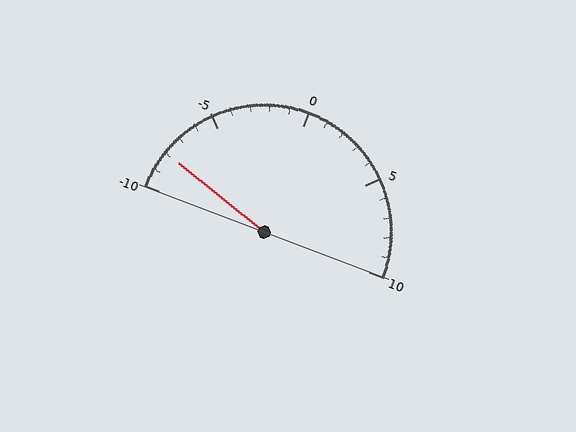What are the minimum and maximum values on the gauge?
The gauge ranges from -10 to 10.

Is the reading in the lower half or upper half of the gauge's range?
The reading is in the lower half of the range (-10 to 10).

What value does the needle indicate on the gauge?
The needle indicates approximately -8.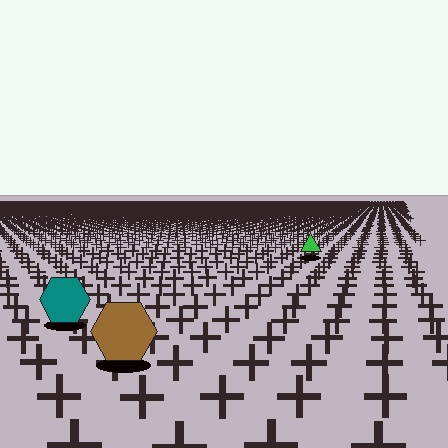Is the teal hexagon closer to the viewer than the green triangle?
Yes. The teal hexagon is closer — you can tell from the texture gradient: the ground texture is coarser near it.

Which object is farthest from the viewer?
The green triangle is farthest from the viewer. It appears smaller and the ground texture around it is denser.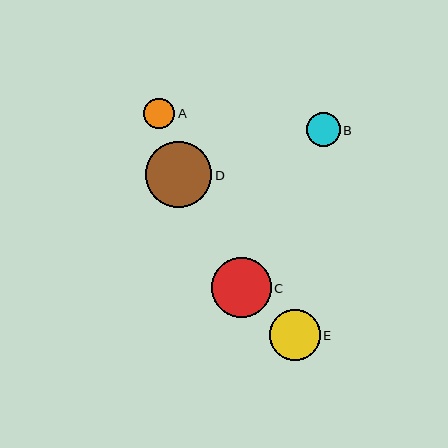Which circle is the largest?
Circle D is the largest with a size of approximately 66 pixels.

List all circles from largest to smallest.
From largest to smallest: D, C, E, B, A.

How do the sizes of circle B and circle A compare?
Circle B and circle A are approximately the same size.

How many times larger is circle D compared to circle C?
Circle D is approximately 1.1 times the size of circle C.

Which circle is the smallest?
Circle A is the smallest with a size of approximately 31 pixels.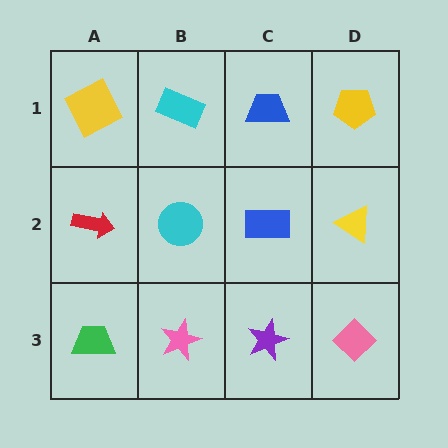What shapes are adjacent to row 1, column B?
A cyan circle (row 2, column B), a yellow square (row 1, column A), a blue trapezoid (row 1, column C).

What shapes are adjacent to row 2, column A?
A yellow square (row 1, column A), a green trapezoid (row 3, column A), a cyan circle (row 2, column B).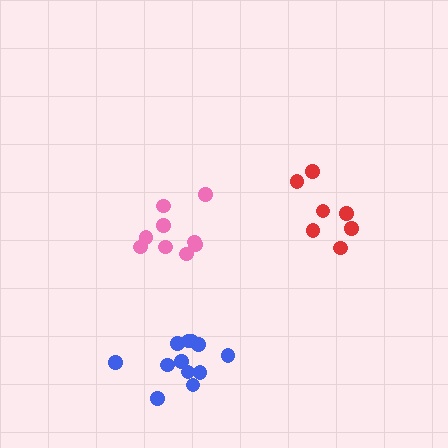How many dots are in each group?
Group 1: 9 dots, Group 2: 7 dots, Group 3: 12 dots (28 total).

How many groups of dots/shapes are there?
There are 3 groups.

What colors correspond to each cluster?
The clusters are colored: pink, red, blue.